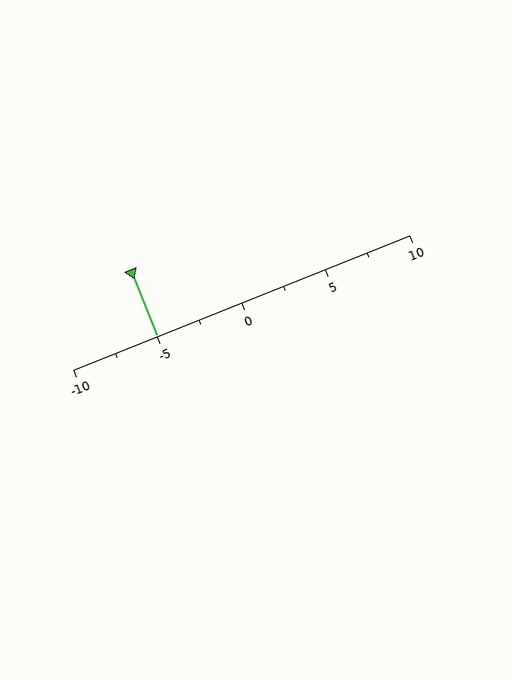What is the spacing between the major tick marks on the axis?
The major ticks are spaced 5 apart.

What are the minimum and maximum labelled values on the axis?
The axis runs from -10 to 10.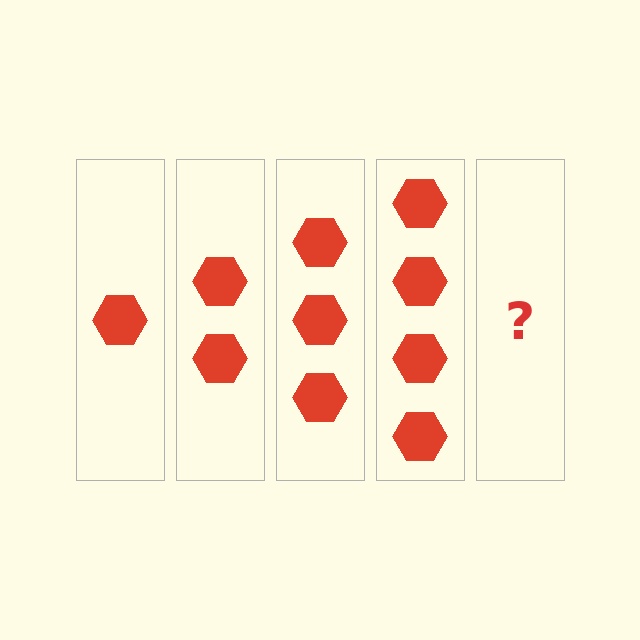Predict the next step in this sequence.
The next step is 5 hexagons.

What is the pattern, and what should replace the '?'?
The pattern is that each step adds one more hexagon. The '?' should be 5 hexagons.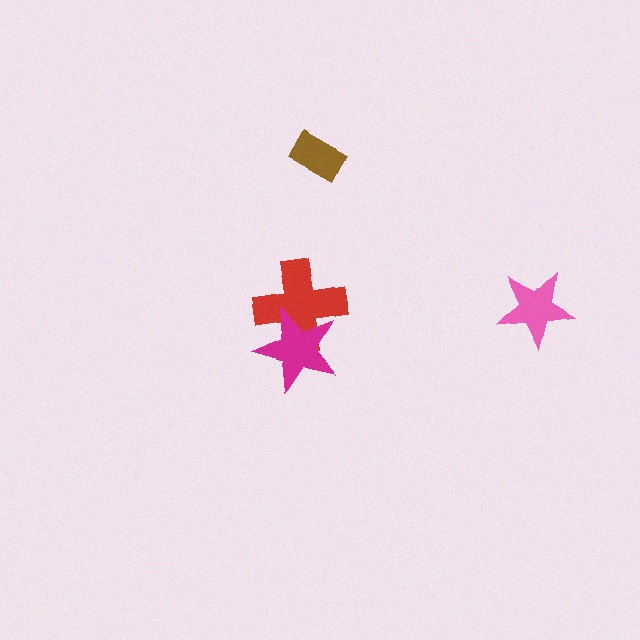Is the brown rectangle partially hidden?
No, no other shape covers it.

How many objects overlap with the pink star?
0 objects overlap with the pink star.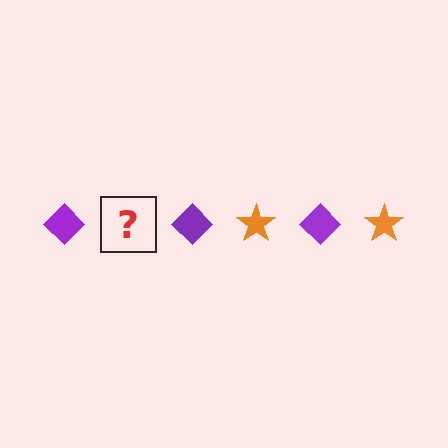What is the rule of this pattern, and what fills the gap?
The rule is that the pattern alternates between purple diamond and orange star. The gap should be filled with an orange star.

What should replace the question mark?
The question mark should be replaced with an orange star.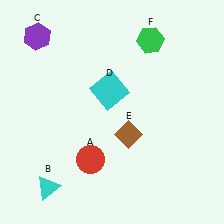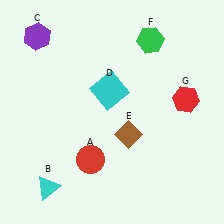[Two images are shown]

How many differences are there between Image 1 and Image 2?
There is 1 difference between the two images.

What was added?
A red hexagon (G) was added in Image 2.